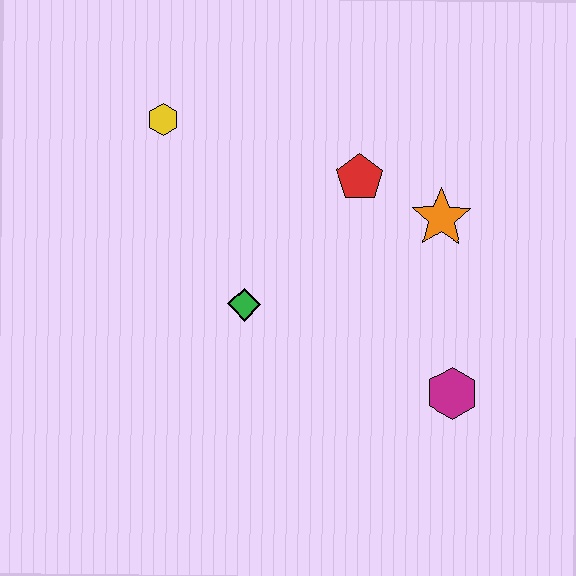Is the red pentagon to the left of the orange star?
Yes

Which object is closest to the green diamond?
The red pentagon is closest to the green diamond.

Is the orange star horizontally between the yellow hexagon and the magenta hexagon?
Yes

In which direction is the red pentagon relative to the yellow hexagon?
The red pentagon is to the right of the yellow hexagon.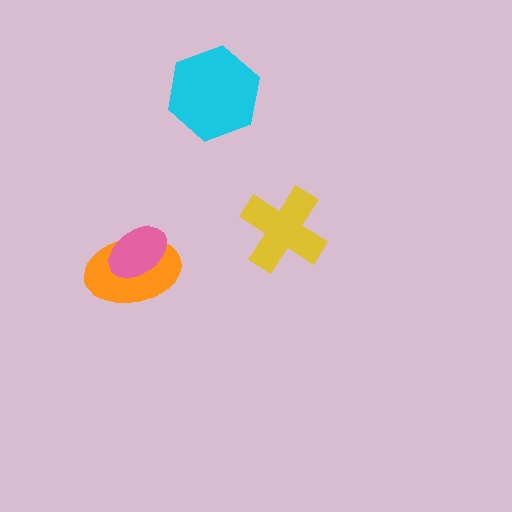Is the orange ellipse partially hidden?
Yes, it is partially covered by another shape.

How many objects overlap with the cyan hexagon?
0 objects overlap with the cyan hexagon.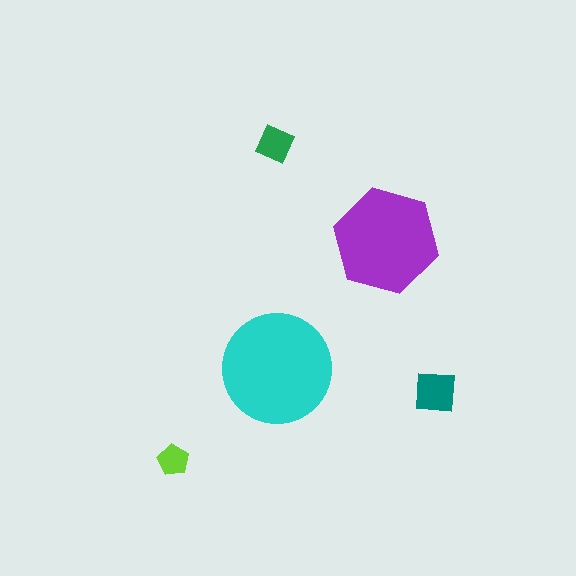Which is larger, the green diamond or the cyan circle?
The cyan circle.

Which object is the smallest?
The lime pentagon.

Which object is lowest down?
The lime pentagon is bottommost.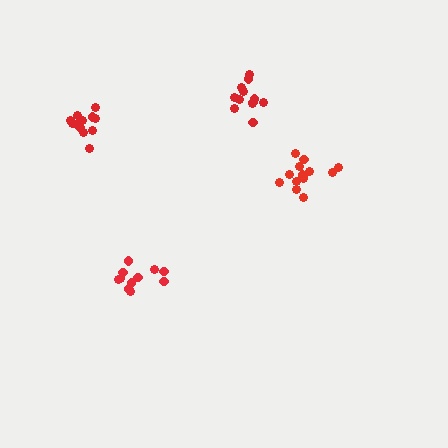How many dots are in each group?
Group 1: 11 dots, Group 2: 12 dots, Group 3: 12 dots, Group 4: 14 dots (49 total).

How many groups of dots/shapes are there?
There are 4 groups.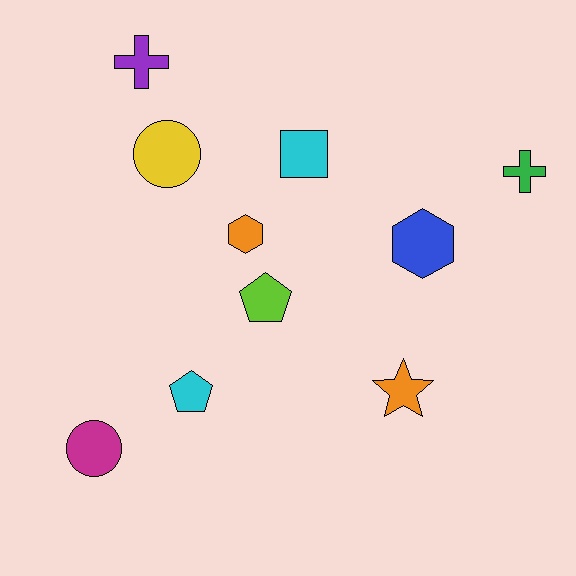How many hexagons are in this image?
There are 2 hexagons.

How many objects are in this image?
There are 10 objects.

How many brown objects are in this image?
There are no brown objects.